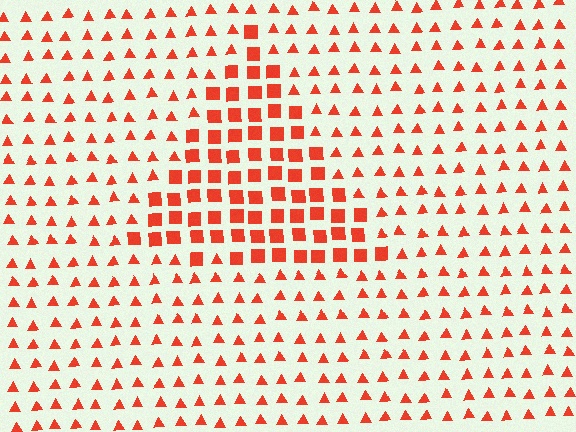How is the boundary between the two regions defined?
The boundary is defined by a change in element shape: squares inside vs. triangles outside. All elements share the same color and spacing.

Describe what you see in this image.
The image is filled with small red elements arranged in a uniform grid. A triangle-shaped region contains squares, while the surrounding area contains triangles. The boundary is defined purely by the change in element shape.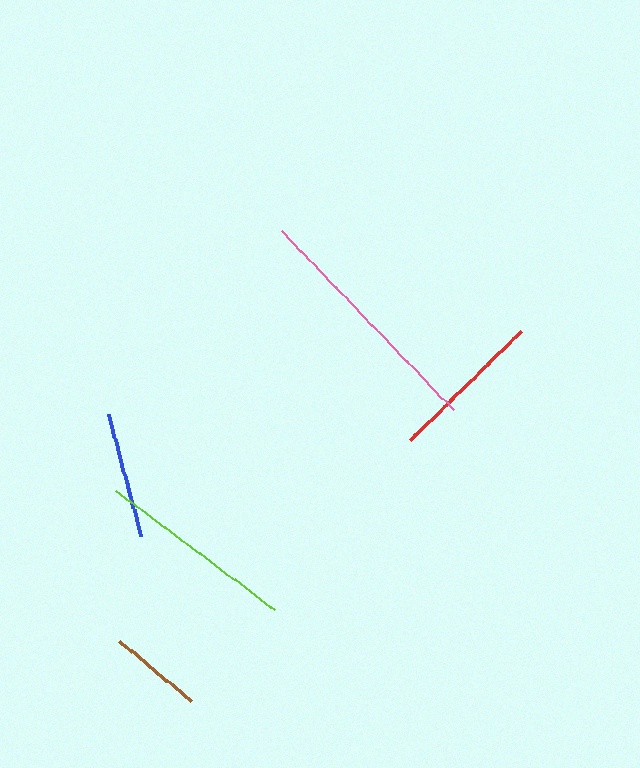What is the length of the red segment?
The red segment is approximately 155 pixels long.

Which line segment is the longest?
The pink line is the longest at approximately 249 pixels.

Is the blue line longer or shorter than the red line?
The red line is longer than the blue line.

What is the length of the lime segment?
The lime segment is approximately 200 pixels long.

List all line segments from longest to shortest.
From longest to shortest: pink, lime, red, blue, brown.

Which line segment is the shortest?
The brown line is the shortest at approximately 94 pixels.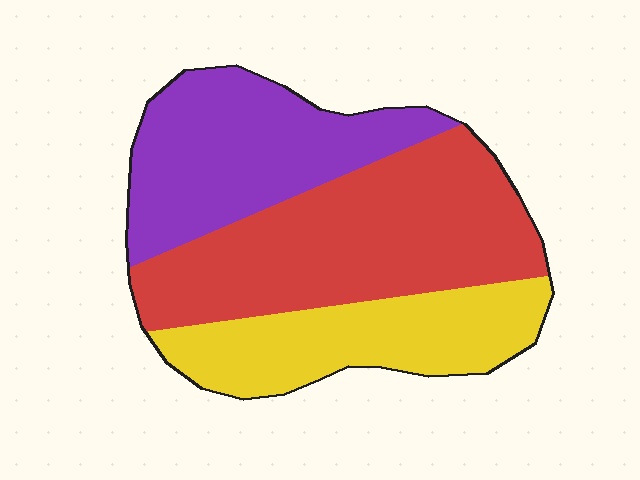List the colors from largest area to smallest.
From largest to smallest: red, purple, yellow.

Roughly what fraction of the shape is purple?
Purple covers about 30% of the shape.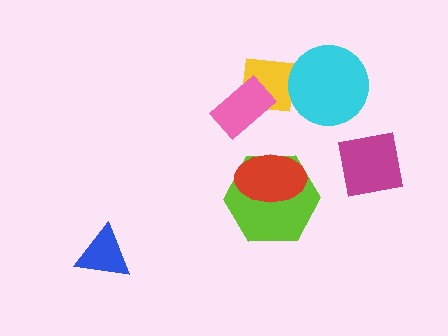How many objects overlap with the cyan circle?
1 object overlaps with the cyan circle.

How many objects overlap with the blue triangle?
0 objects overlap with the blue triangle.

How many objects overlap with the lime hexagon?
1 object overlaps with the lime hexagon.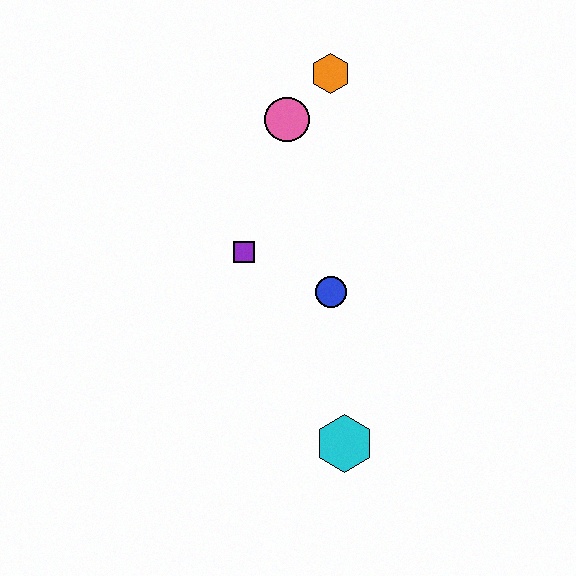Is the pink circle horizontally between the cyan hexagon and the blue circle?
No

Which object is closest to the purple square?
The blue circle is closest to the purple square.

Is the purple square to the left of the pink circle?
Yes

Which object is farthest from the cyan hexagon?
The orange hexagon is farthest from the cyan hexagon.